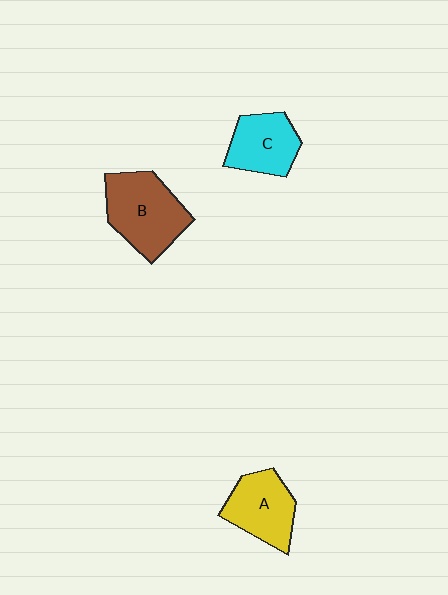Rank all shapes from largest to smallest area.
From largest to smallest: B (brown), A (yellow), C (cyan).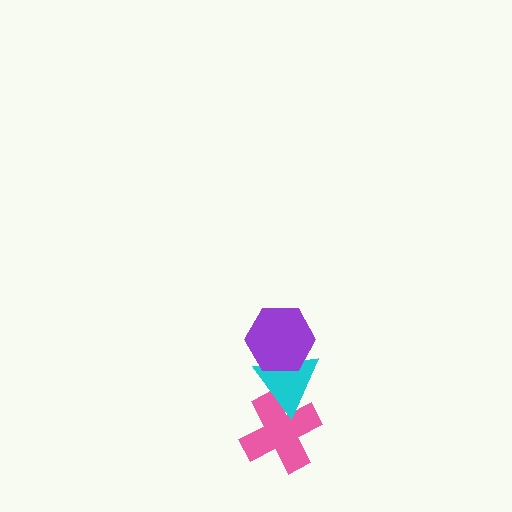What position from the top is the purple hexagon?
The purple hexagon is 1st from the top.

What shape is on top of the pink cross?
The cyan triangle is on top of the pink cross.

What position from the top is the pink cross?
The pink cross is 3rd from the top.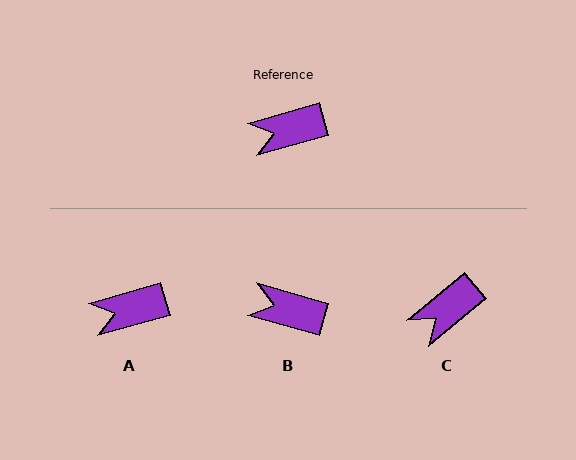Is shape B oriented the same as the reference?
No, it is off by about 32 degrees.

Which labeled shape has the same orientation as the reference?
A.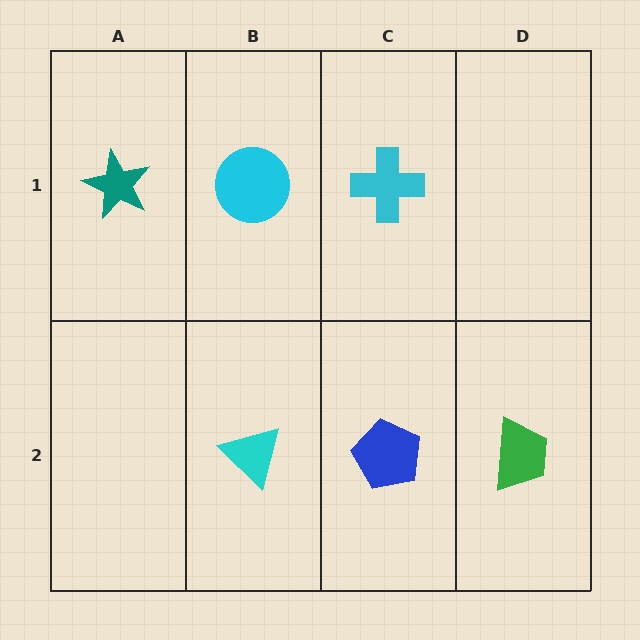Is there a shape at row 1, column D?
No, that cell is empty.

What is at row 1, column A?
A teal star.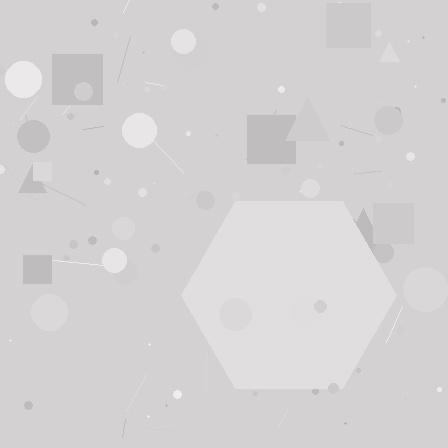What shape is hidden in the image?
A hexagon is hidden in the image.